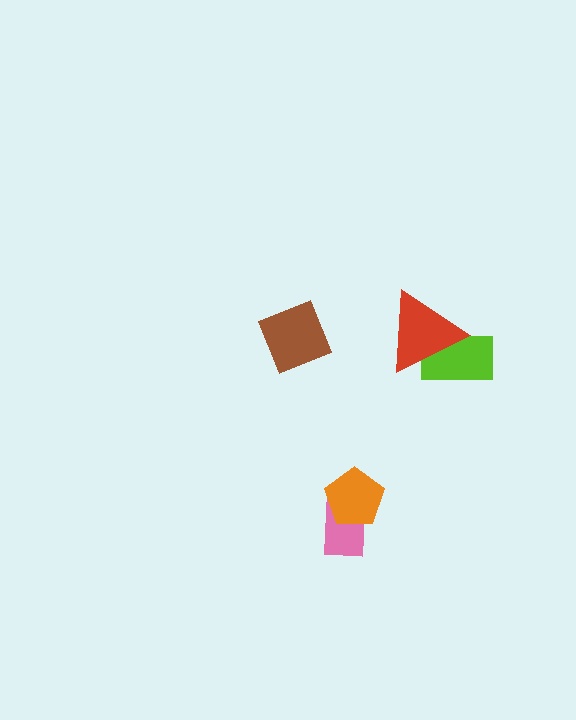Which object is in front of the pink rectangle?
The orange pentagon is in front of the pink rectangle.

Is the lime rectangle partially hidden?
Yes, it is partially covered by another shape.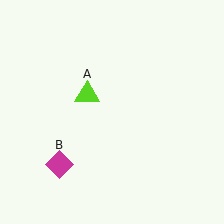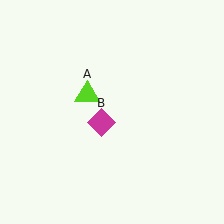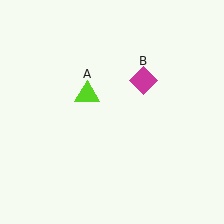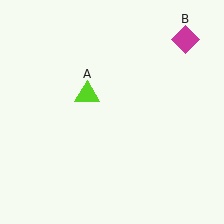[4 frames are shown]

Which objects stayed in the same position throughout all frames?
Lime triangle (object A) remained stationary.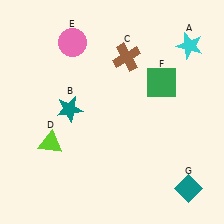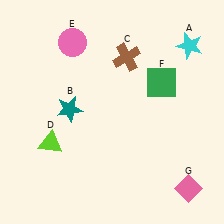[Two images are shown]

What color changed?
The diamond (G) changed from teal in Image 1 to pink in Image 2.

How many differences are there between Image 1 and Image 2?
There is 1 difference between the two images.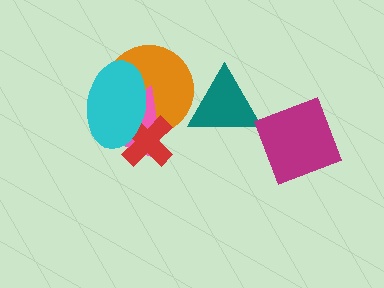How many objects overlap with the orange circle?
4 objects overlap with the orange circle.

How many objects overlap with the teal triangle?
1 object overlaps with the teal triangle.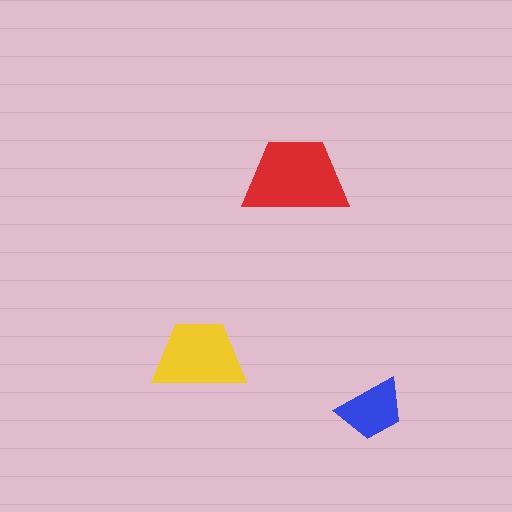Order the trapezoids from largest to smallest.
the red one, the yellow one, the blue one.